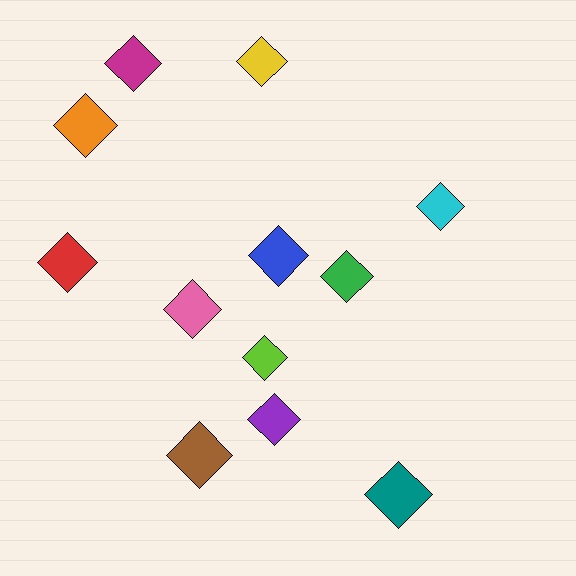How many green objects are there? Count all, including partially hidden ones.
There is 1 green object.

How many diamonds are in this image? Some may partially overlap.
There are 12 diamonds.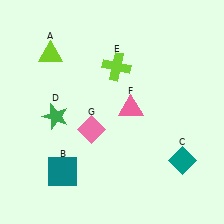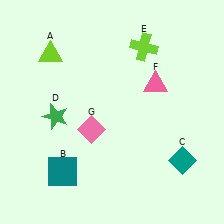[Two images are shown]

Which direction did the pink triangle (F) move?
The pink triangle (F) moved right.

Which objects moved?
The objects that moved are: the lime cross (E), the pink triangle (F).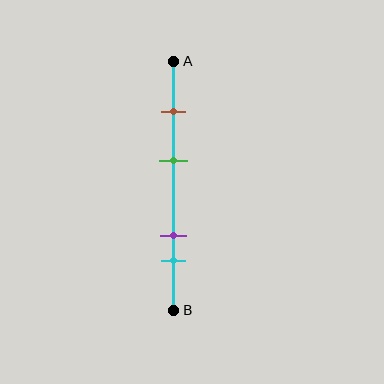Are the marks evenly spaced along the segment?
No, the marks are not evenly spaced.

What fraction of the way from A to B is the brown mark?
The brown mark is approximately 20% (0.2) of the way from A to B.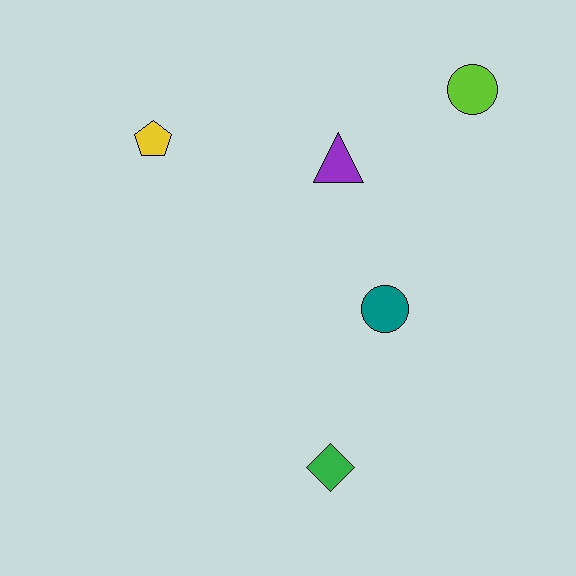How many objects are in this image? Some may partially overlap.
There are 5 objects.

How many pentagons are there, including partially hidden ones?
There is 1 pentagon.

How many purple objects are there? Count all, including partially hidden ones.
There is 1 purple object.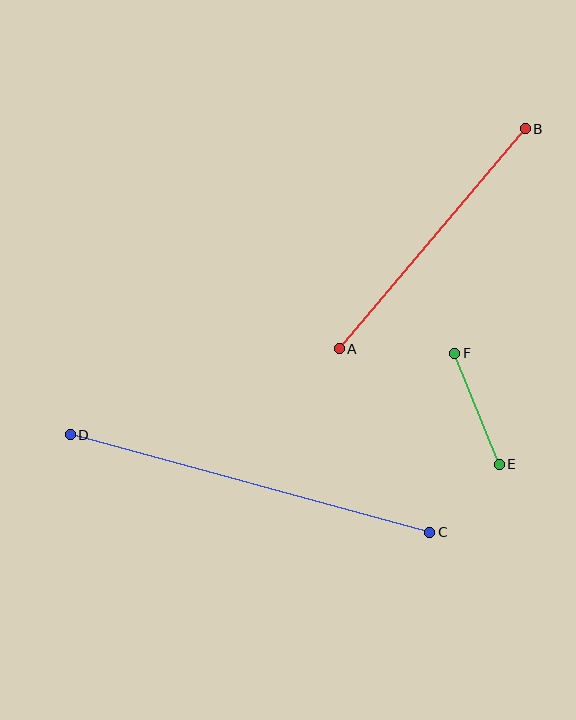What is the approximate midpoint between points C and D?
The midpoint is at approximately (250, 484) pixels.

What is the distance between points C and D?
The distance is approximately 372 pixels.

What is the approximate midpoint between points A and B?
The midpoint is at approximately (432, 239) pixels.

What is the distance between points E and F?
The distance is approximately 120 pixels.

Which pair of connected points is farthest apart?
Points C and D are farthest apart.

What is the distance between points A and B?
The distance is approximately 288 pixels.